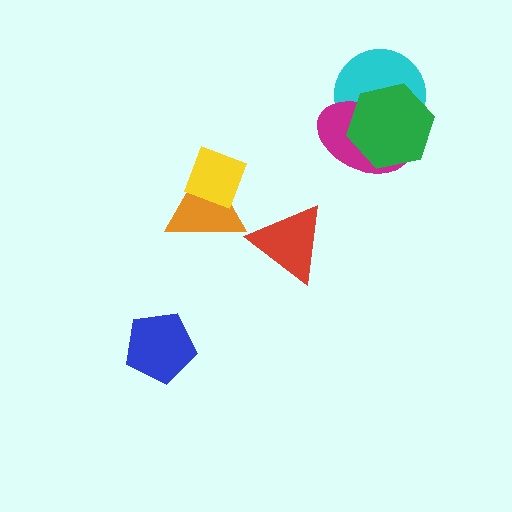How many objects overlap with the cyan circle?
2 objects overlap with the cyan circle.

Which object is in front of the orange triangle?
The yellow diamond is in front of the orange triangle.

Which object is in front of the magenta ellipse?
The green hexagon is in front of the magenta ellipse.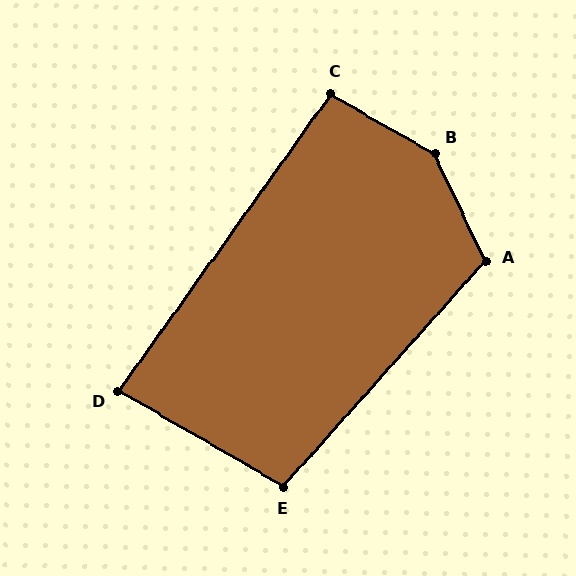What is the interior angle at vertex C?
Approximately 96 degrees (obtuse).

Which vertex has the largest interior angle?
B, at approximately 145 degrees.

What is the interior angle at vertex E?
Approximately 102 degrees (obtuse).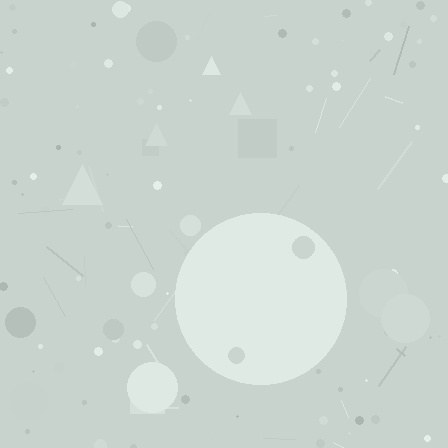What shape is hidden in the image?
A circle is hidden in the image.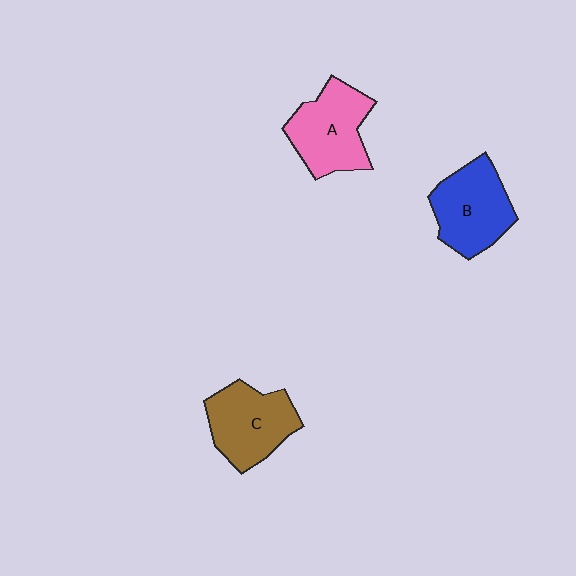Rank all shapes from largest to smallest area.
From largest to smallest: A (pink), B (blue), C (brown).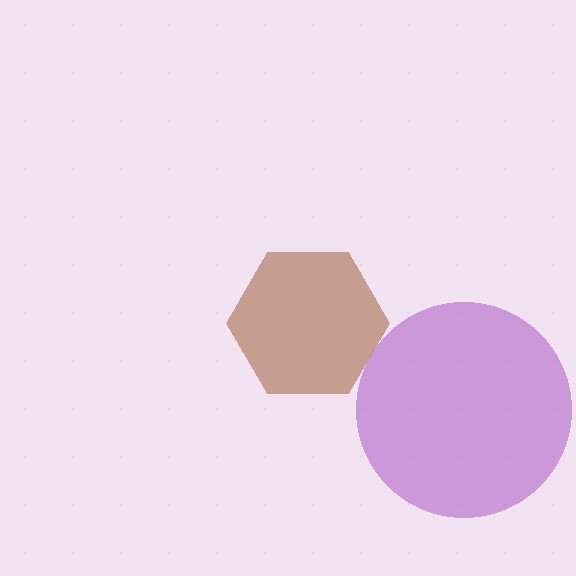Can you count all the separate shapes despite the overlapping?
Yes, there are 2 separate shapes.